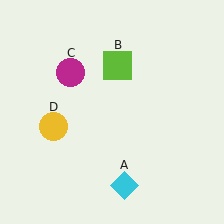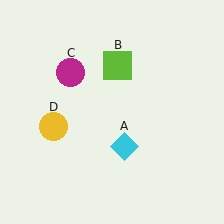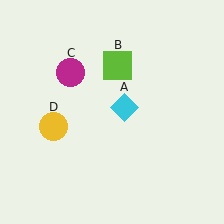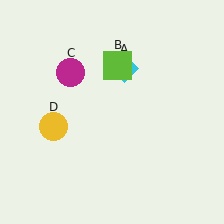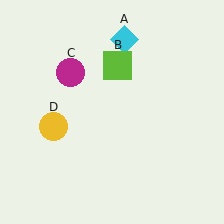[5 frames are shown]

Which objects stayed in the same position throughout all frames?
Lime square (object B) and magenta circle (object C) and yellow circle (object D) remained stationary.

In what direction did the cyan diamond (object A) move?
The cyan diamond (object A) moved up.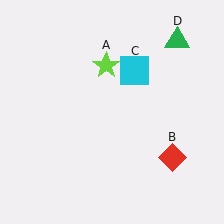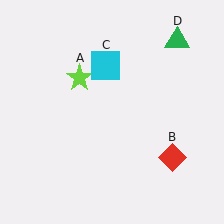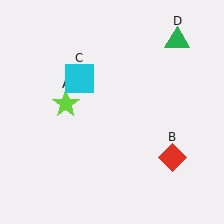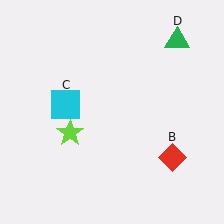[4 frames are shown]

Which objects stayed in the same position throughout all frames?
Red diamond (object B) and green triangle (object D) remained stationary.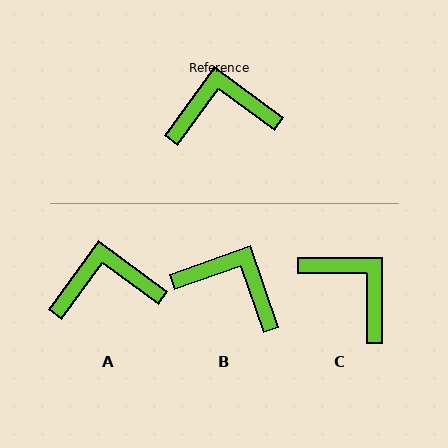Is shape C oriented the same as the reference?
No, it is off by about 54 degrees.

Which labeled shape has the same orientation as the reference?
A.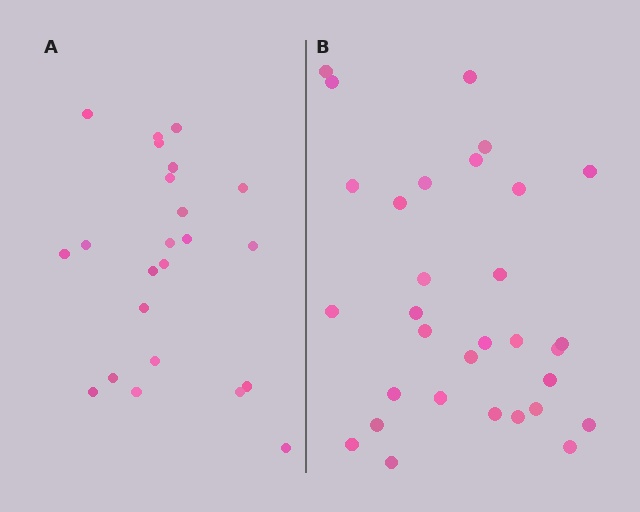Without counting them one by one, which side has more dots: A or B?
Region B (the right region) has more dots.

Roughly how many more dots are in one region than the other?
Region B has roughly 8 or so more dots than region A.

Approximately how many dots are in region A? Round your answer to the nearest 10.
About 20 dots. (The exact count is 23, which rounds to 20.)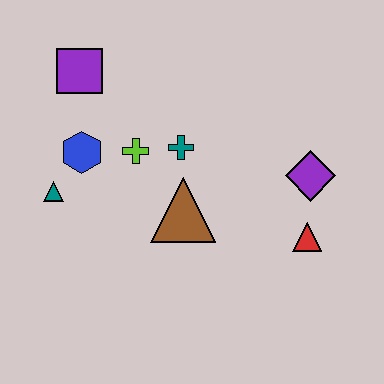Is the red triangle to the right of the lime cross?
Yes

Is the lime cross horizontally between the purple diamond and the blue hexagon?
Yes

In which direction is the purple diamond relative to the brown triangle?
The purple diamond is to the right of the brown triangle.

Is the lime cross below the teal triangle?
No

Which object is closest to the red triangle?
The purple diamond is closest to the red triangle.